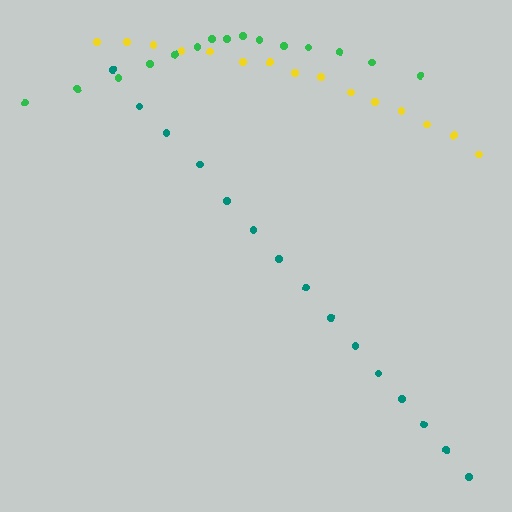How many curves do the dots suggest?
There are 3 distinct paths.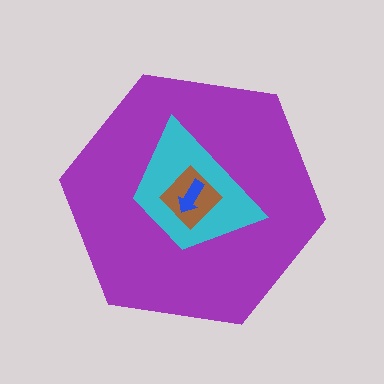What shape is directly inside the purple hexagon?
The cyan trapezoid.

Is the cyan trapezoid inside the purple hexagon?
Yes.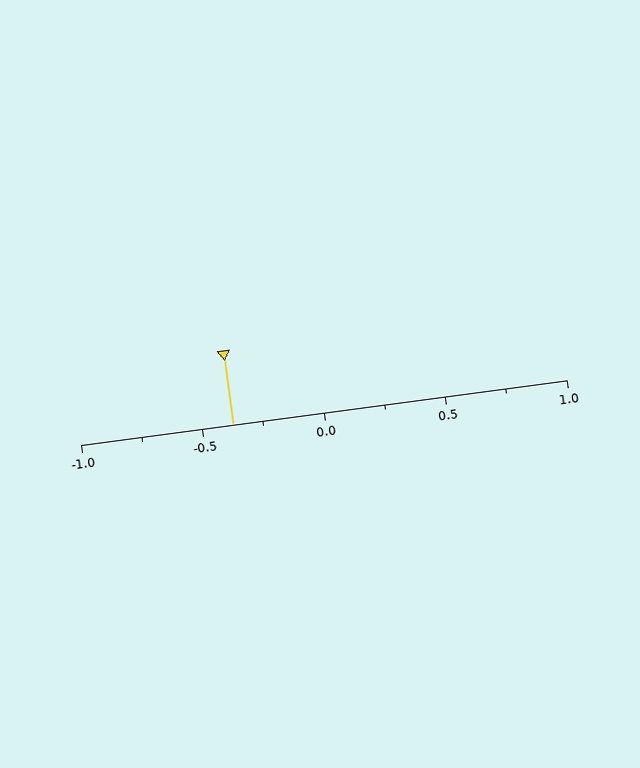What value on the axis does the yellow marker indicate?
The marker indicates approximately -0.38.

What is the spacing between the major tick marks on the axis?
The major ticks are spaced 0.5 apart.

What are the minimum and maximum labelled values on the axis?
The axis runs from -1.0 to 1.0.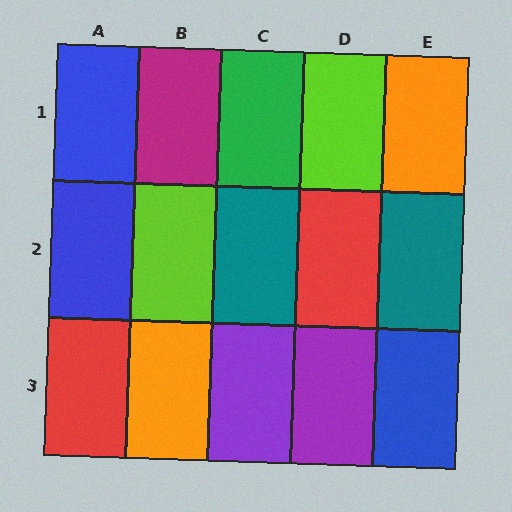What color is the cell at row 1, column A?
Blue.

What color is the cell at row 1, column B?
Magenta.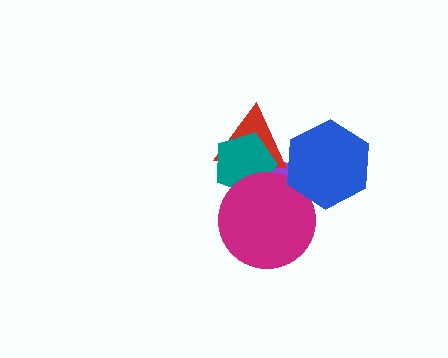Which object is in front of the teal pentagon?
The magenta circle is in front of the teal pentagon.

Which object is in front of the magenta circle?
The blue hexagon is in front of the magenta circle.